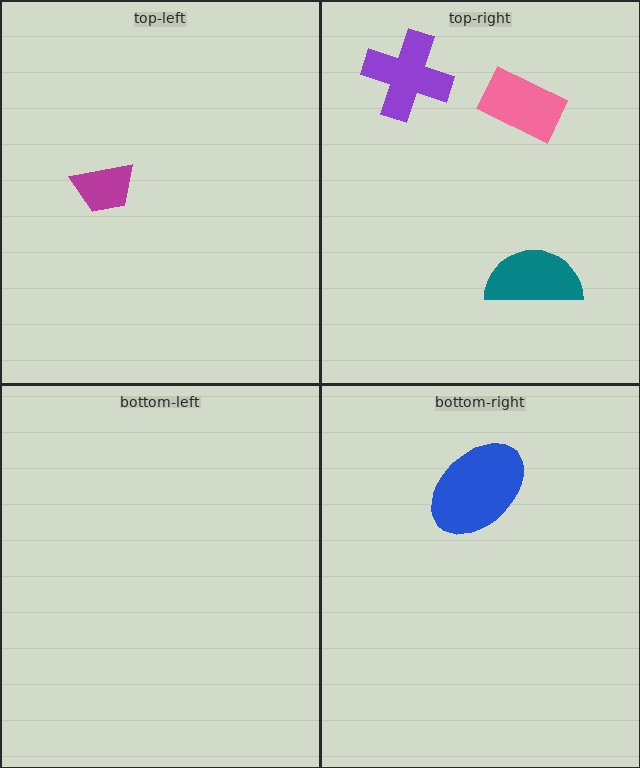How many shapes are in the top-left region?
1.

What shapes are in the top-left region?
The magenta trapezoid.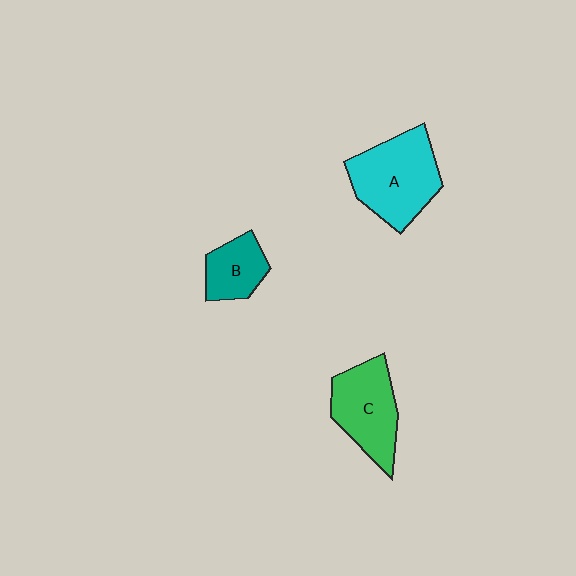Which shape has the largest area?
Shape A (cyan).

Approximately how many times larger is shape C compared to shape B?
Approximately 1.6 times.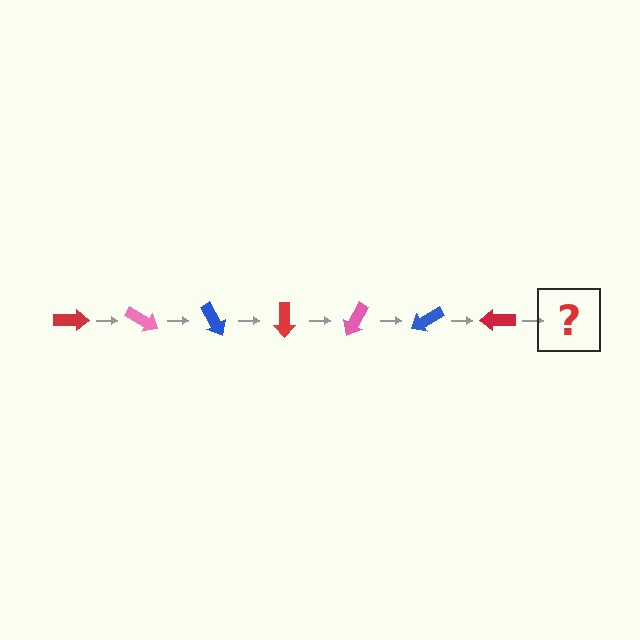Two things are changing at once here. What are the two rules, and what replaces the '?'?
The two rules are that it rotates 30 degrees each step and the color cycles through red, pink, and blue. The '?' should be a pink arrow, rotated 210 degrees from the start.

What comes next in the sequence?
The next element should be a pink arrow, rotated 210 degrees from the start.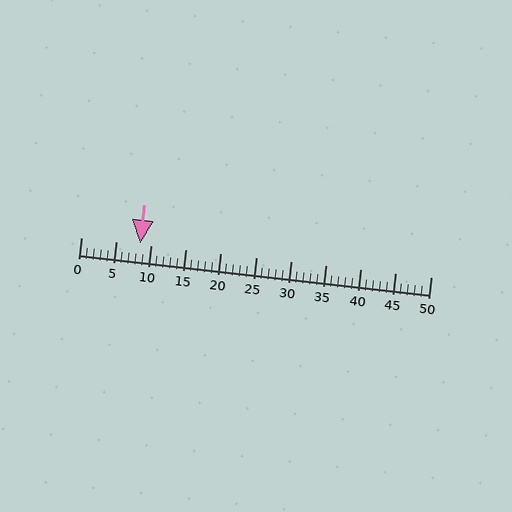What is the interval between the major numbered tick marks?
The major tick marks are spaced 5 units apart.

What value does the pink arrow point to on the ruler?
The pink arrow points to approximately 8.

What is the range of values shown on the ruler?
The ruler shows values from 0 to 50.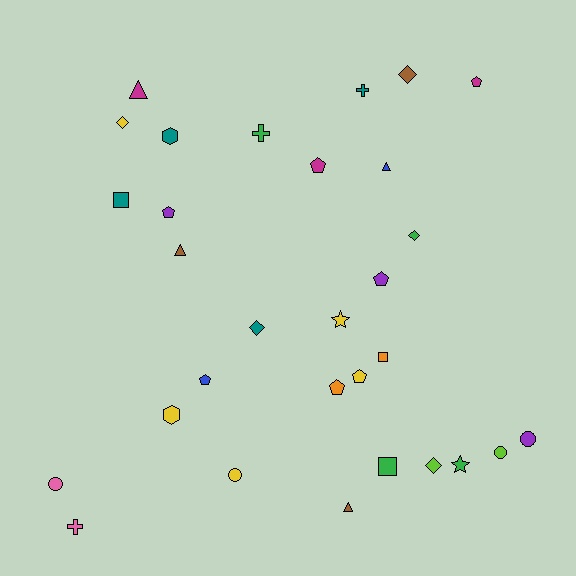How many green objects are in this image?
There are 4 green objects.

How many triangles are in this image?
There are 4 triangles.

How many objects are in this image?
There are 30 objects.